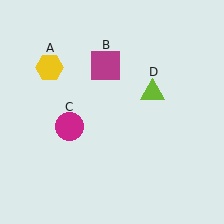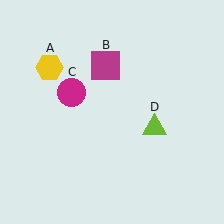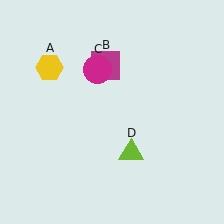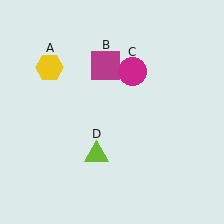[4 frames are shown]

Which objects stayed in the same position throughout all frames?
Yellow hexagon (object A) and magenta square (object B) remained stationary.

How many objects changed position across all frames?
2 objects changed position: magenta circle (object C), lime triangle (object D).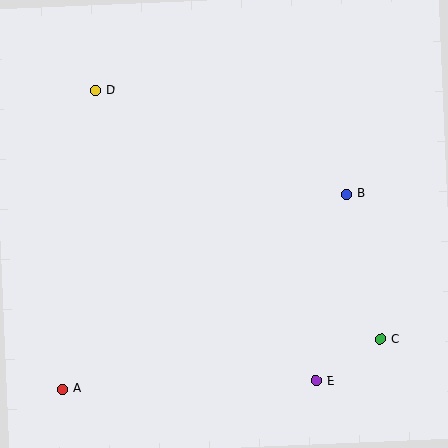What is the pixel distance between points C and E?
The distance between C and E is 77 pixels.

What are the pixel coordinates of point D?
Point D is at (96, 90).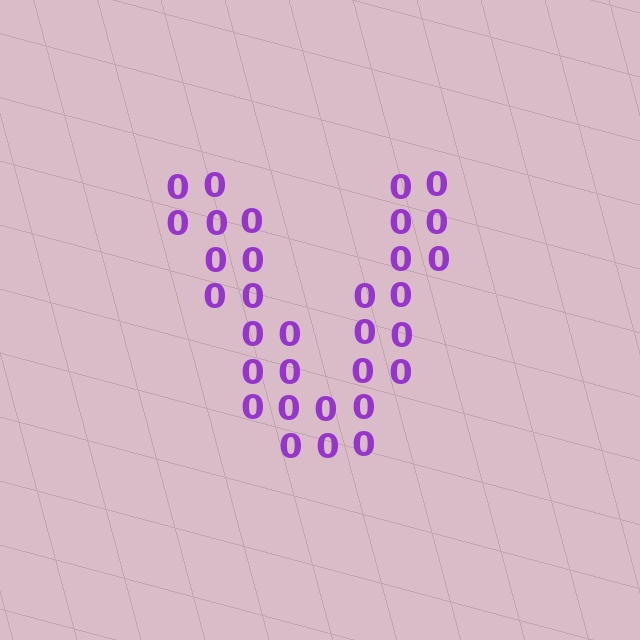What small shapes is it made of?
It is made of small digit 0's.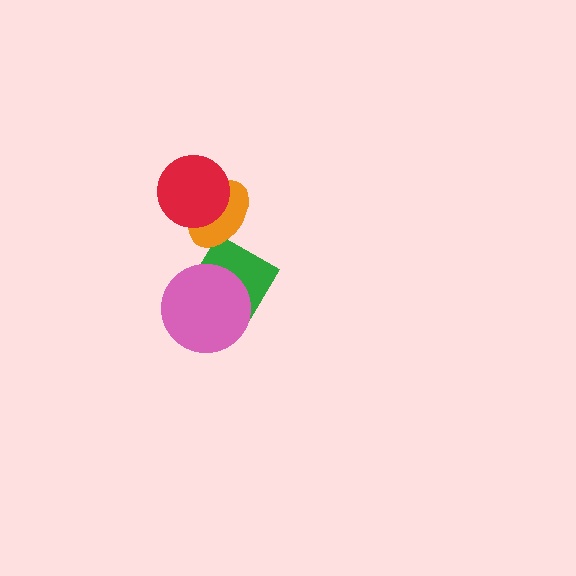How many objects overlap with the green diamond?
2 objects overlap with the green diamond.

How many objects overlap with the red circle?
1 object overlaps with the red circle.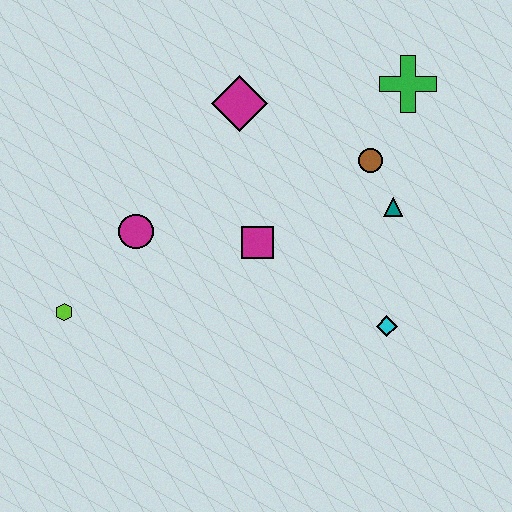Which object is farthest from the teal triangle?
The lime hexagon is farthest from the teal triangle.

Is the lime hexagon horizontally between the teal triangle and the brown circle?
No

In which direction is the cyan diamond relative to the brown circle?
The cyan diamond is below the brown circle.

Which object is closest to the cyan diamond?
The teal triangle is closest to the cyan diamond.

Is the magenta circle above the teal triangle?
No